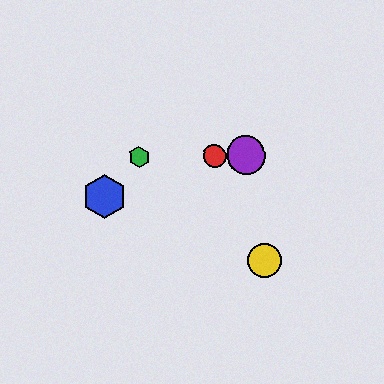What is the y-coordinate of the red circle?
The red circle is at y≈156.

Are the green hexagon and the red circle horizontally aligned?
Yes, both are at y≈157.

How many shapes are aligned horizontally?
3 shapes (the red circle, the green hexagon, the purple circle) are aligned horizontally.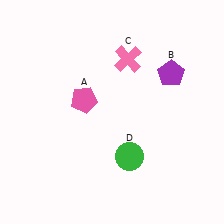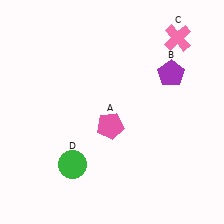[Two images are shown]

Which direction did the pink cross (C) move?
The pink cross (C) moved right.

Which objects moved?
The objects that moved are: the pink pentagon (A), the pink cross (C), the green circle (D).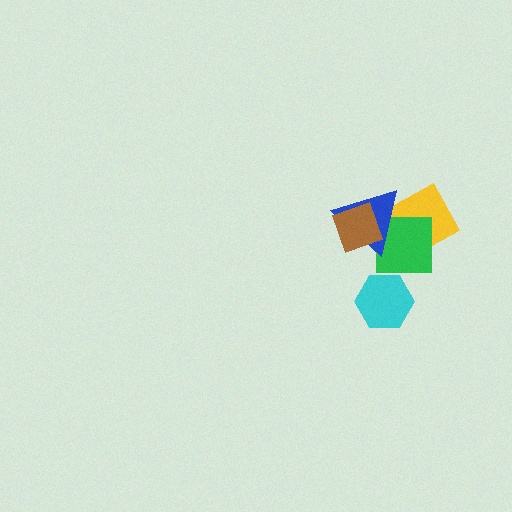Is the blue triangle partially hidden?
Yes, it is partially covered by another shape.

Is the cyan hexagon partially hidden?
No, no other shape covers it.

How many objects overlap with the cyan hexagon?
0 objects overlap with the cyan hexagon.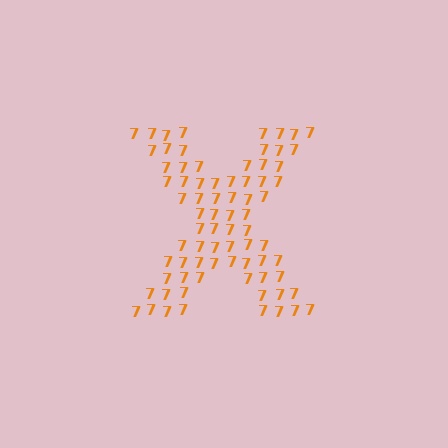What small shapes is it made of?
It is made of small digit 7's.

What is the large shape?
The large shape is the letter X.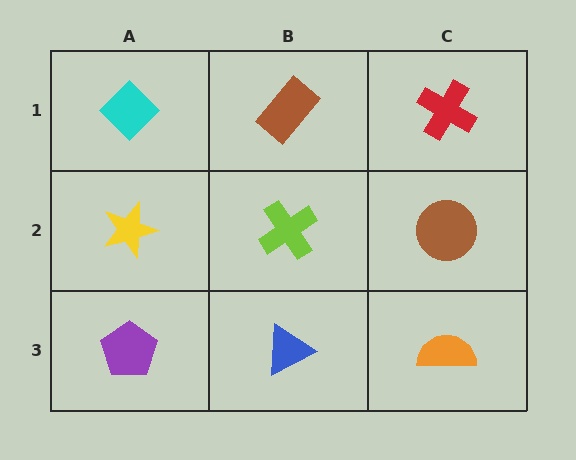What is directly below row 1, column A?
A yellow star.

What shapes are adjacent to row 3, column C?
A brown circle (row 2, column C), a blue triangle (row 3, column B).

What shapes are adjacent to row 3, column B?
A lime cross (row 2, column B), a purple pentagon (row 3, column A), an orange semicircle (row 3, column C).